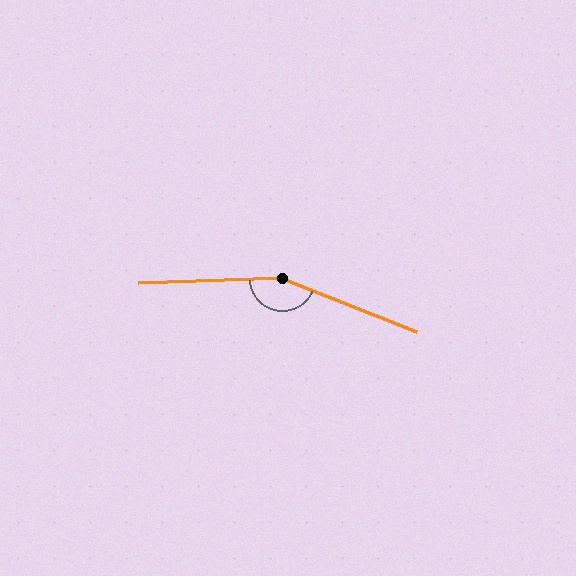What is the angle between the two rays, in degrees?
Approximately 156 degrees.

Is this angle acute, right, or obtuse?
It is obtuse.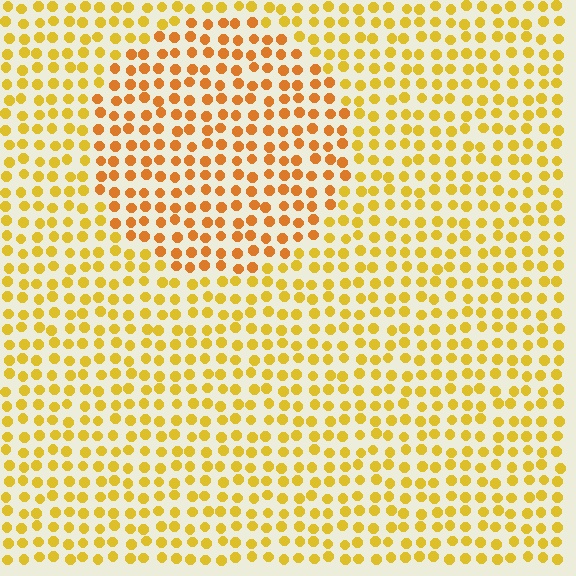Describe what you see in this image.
The image is filled with small yellow elements in a uniform arrangement. A circle-shaped region is visible where the elements are tinted to a slightly different hue, forming a subtle color boundary.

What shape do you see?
I see a circle.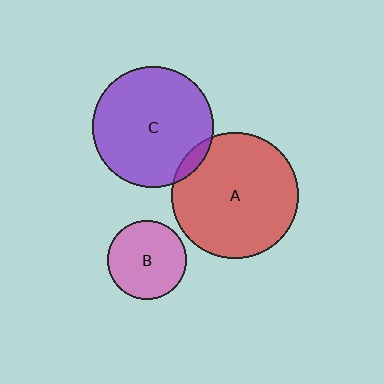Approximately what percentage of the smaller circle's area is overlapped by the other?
Approximately 5%.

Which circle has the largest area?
Circle A (red).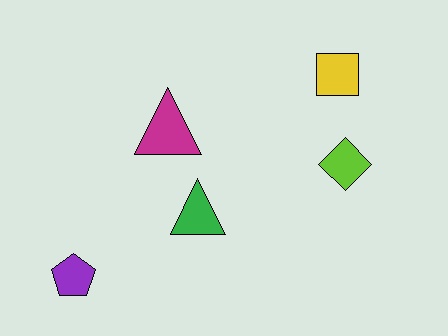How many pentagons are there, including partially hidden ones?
There is 1 pentagon.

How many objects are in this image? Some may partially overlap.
There are 5 objects.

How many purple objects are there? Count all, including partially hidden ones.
There is 1 purple object.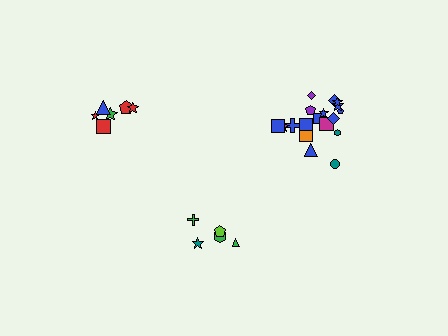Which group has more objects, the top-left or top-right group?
The top-right group.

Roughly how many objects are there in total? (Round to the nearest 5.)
Roughly 30 objects in total.